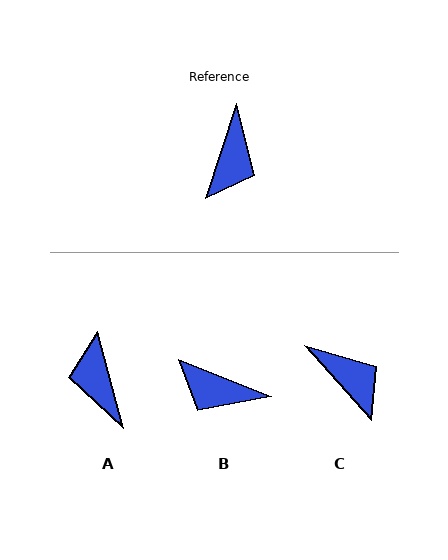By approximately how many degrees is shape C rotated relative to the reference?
Approximately 60 degrees counter-clockwise.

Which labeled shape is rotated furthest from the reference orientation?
A, about 147 degrees away.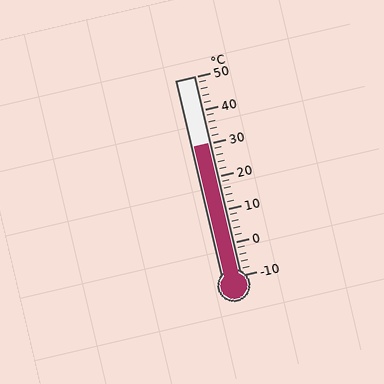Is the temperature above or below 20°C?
The temperature is above 20°C.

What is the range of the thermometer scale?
The thermometer scale ranges from -10°C to 50°C.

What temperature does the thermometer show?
The thermometer shows approximately 30°C.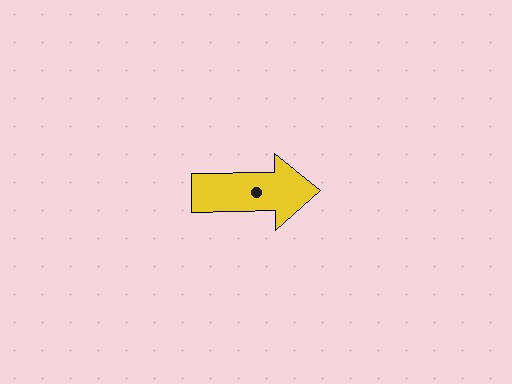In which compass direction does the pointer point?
East.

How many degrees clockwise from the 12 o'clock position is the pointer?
Approximately 89 degrees.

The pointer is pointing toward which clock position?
Roughly 3 o'clock.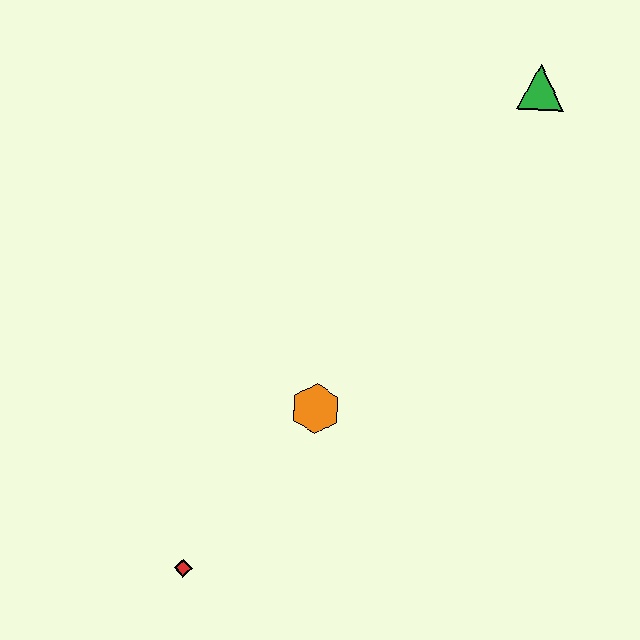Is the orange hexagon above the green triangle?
No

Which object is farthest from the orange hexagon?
The green triangle is farthest from the orange hexagon.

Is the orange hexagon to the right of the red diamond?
Yes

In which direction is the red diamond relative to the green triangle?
The red diamond is below the green triangle.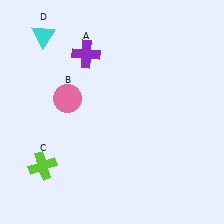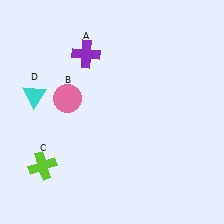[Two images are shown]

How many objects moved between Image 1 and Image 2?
1 object moved between the two images.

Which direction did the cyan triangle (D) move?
The cyan triangle (D) moved down.